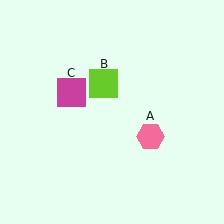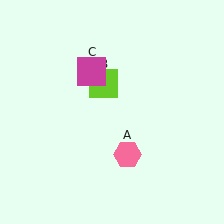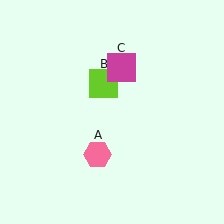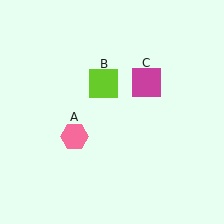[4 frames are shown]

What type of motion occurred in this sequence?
The pink hexagon (object A), magenta square (object C) rotated clockwise around the center of the scene.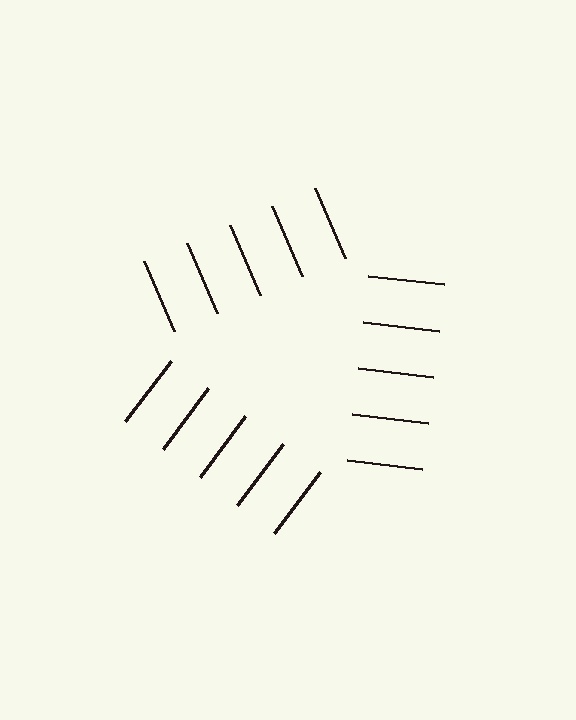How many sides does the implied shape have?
3 sides — the line-ends trace a triangle.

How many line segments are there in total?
15 — 5 along each of the 3 edges.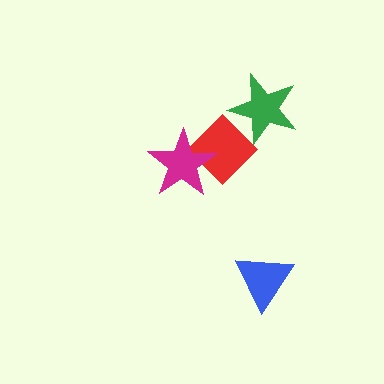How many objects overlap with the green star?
1 object overlaps with the green star.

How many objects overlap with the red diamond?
2 objects overlap with the red diamond.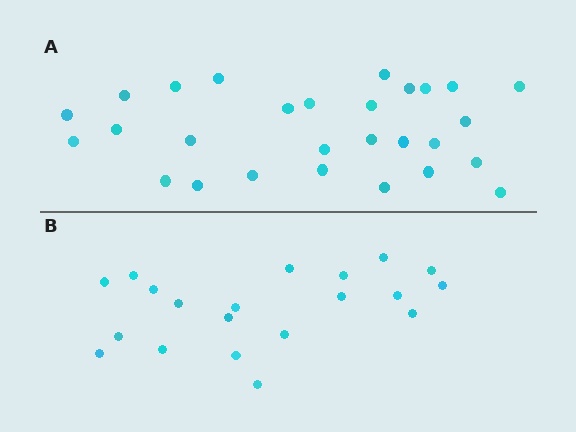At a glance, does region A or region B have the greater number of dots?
Region A (the top region) has more dots.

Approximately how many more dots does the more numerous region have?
Region A has roughly 8 or so more dots than region B.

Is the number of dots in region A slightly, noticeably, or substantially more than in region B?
Region A has noticeably more, but not dramatically so. The ratio is roughly 1.4 to 1.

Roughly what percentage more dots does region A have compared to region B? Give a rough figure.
About 40% more.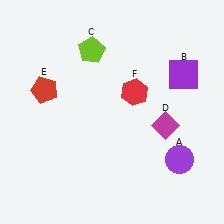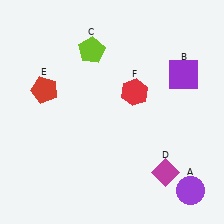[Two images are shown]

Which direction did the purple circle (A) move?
The purple circle (A) moved down.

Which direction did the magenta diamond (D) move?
The magenta diamond (D) moved down.